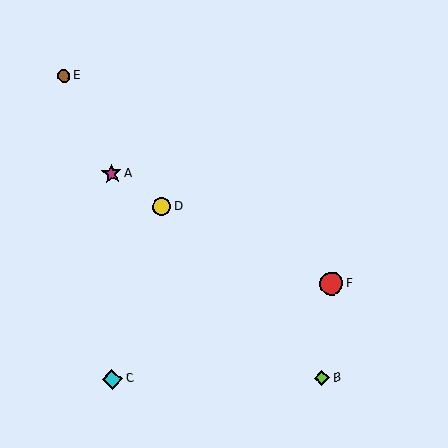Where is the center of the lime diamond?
The center of the lime diamond is at (322, 378).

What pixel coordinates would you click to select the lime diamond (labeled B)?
Click at (322, 378) to select the lime diamond B.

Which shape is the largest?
The red circle (labeled F) is the largest.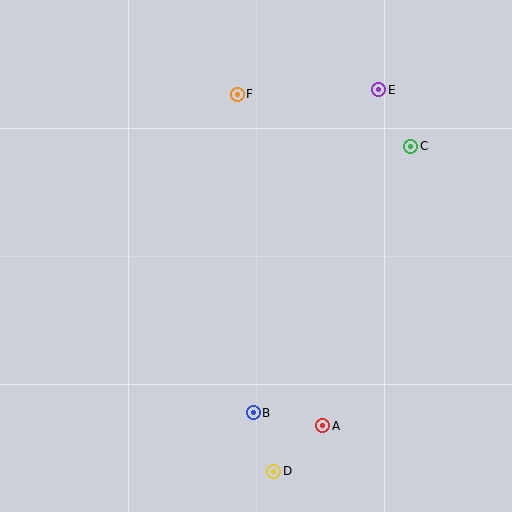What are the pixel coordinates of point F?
Point F is at (237, 94).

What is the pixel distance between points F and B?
The distance between F and B is 319 pixels.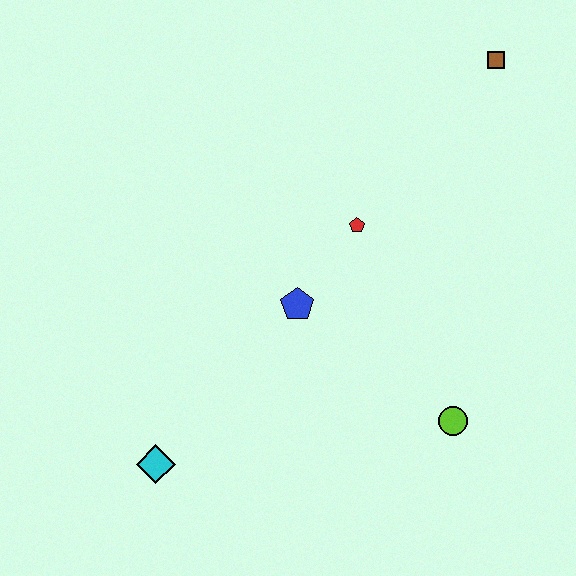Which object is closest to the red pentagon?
The blue pentagon is closest to the red pentagon.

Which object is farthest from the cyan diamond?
The brown square is farthest from the cyan diamond.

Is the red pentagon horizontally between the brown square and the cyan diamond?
Yes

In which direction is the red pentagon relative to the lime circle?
The red pentagon is above the lime circle.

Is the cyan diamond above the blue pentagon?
No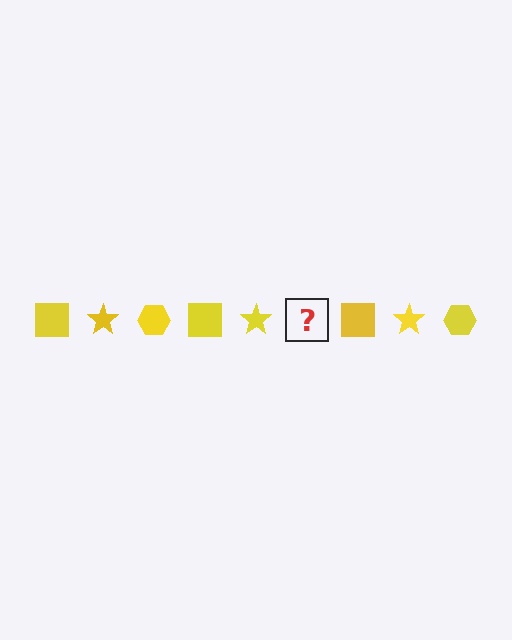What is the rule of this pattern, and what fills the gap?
The rule is that the pattern cycles through square, star, hexagon shapes in yellow. The gap should be filled with a yellow hexagon.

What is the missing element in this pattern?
The missing element is a yellow hexagon.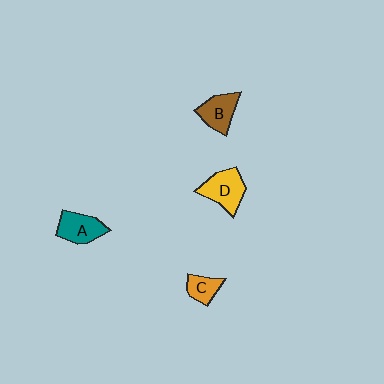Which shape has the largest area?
Shape D (yellow).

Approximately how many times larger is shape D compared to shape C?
Approximately 1.7 times.